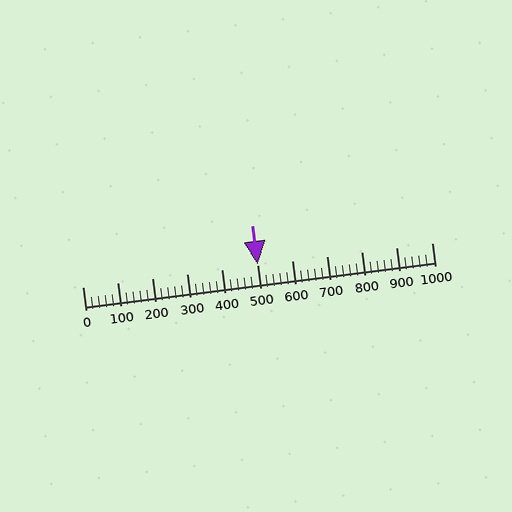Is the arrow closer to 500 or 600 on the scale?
The arrow is closer to 500.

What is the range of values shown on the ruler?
The ruler shows values from 0 to 1000.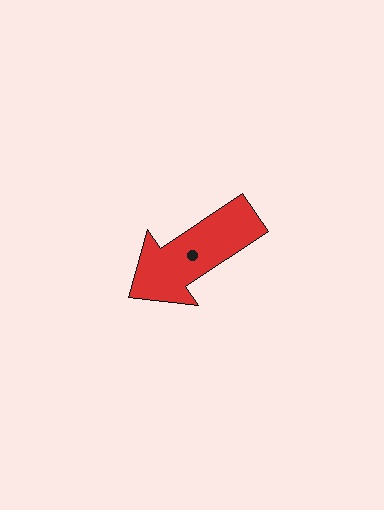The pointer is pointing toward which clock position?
Roughly 8 o'clock.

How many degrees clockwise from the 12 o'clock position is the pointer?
Approximately 236 degrees.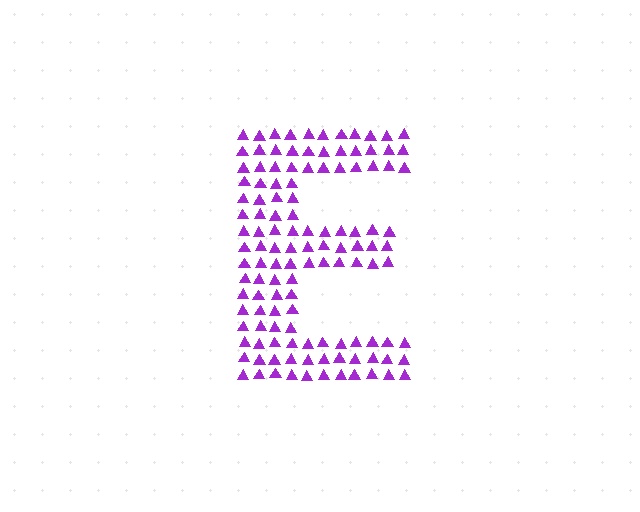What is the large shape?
The large shape is the letter E.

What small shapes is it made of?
It is made of small triangles.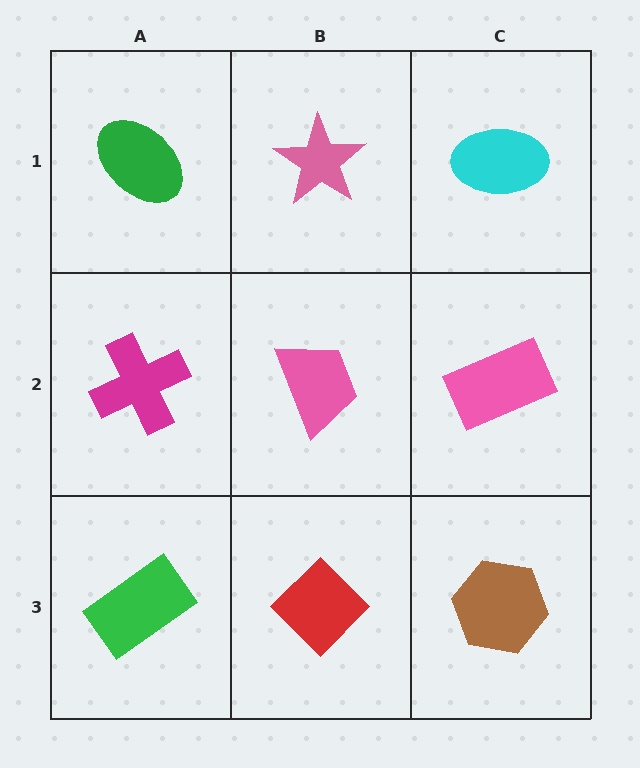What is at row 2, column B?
A pink trapezoid.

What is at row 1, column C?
A cyan ellipse.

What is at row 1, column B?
A pink star.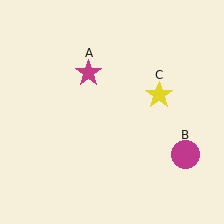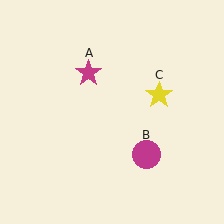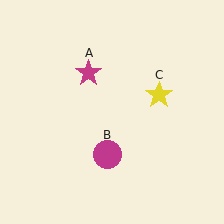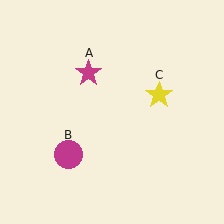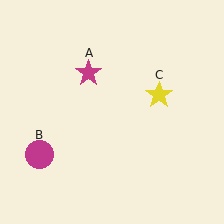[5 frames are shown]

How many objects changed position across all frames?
1 object changed position: magenta circle (object B).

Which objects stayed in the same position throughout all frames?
Magenta star (object A) and yellow star (object C) remained stationary.